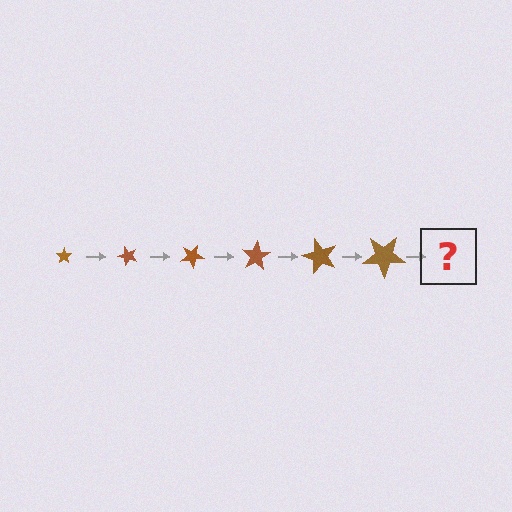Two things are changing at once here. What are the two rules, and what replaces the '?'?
The two rules are that the star grows larger each step and it rotates 50 degrees each step. The '?' should be a star, larger than the previous one and rotated 300 degrees from the start.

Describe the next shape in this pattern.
It should be a star, larger than the previous one and rotated 300 degrees from the start.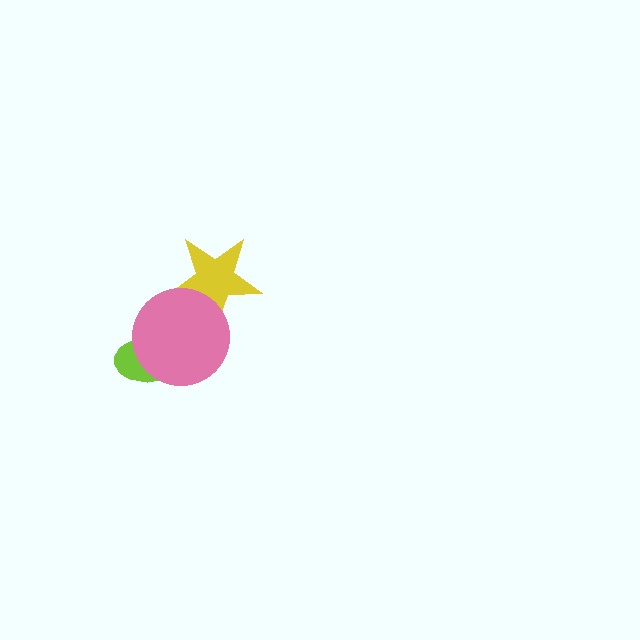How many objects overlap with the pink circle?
2 objects overlap with the pink circle.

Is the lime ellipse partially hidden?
Yes, it is partially covered by another shape.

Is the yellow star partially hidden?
Yes, it is partially covered by another shape.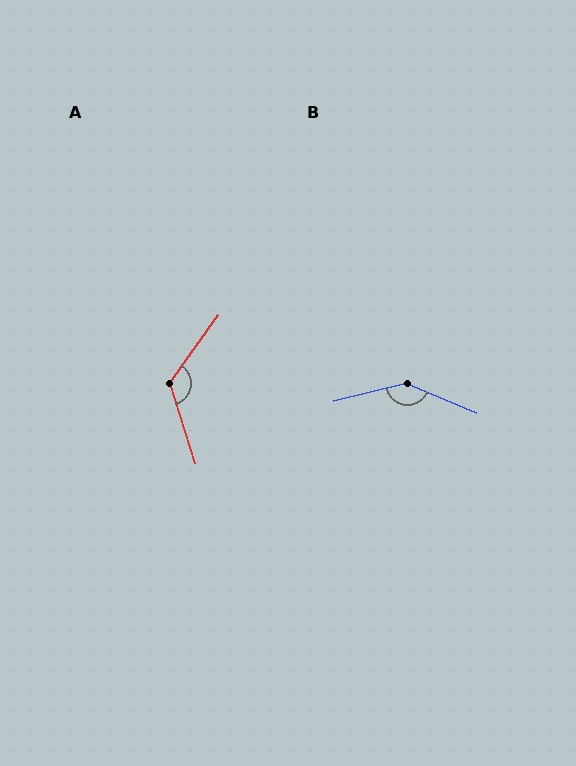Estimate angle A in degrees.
Approximately 127 degrees.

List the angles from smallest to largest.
A (127°), B (143°).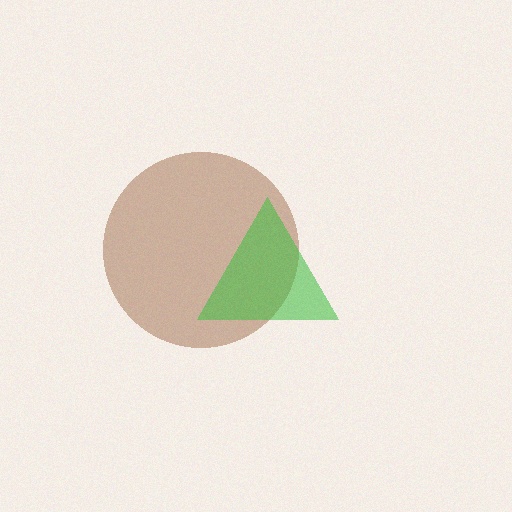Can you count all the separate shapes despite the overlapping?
Yes, there are 2 separate shapes.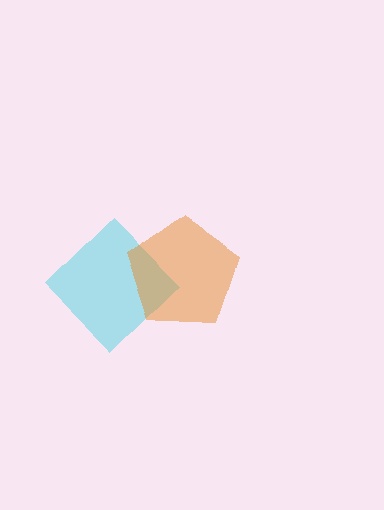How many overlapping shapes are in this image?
There are 2 overlapping shapes in the image.